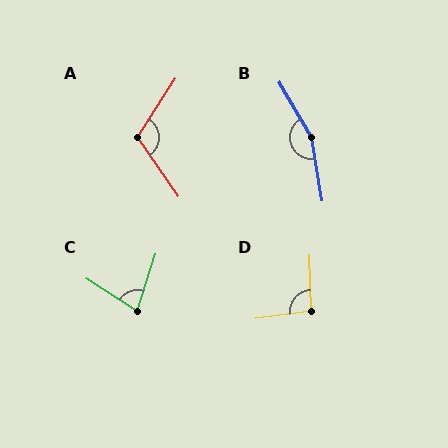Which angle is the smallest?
C, at approximately 75 degrees.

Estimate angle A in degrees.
Approximately 113 degrees.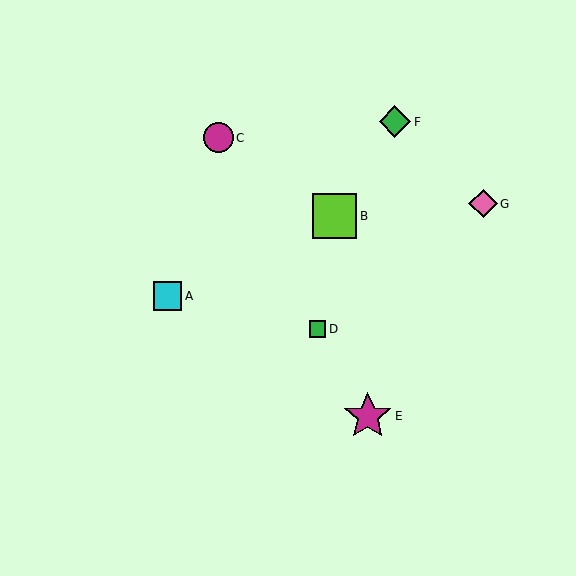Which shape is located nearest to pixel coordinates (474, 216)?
The pink diamond (labeled G) at (483, 204) is nearest to that location.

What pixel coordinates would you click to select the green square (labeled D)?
Click at (318, 329) to select the green square D.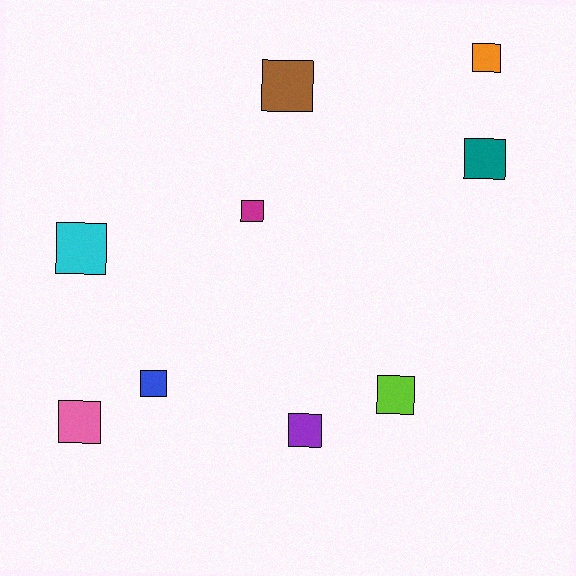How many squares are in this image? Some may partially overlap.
There are 9 squares.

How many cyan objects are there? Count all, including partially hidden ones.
There is 1 cyan object.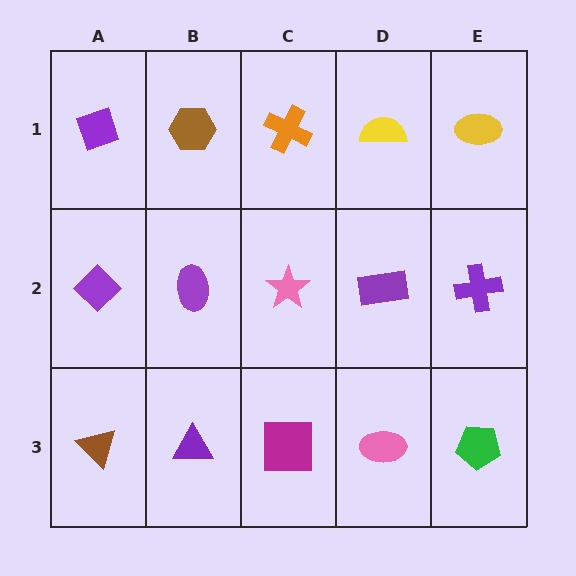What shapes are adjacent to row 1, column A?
A purple diamond (row 2, column A), a brown hexagon (row 1, column B).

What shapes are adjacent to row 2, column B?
A brown hexagon (row 1, column B), a purple triangle (row 3, column B), a purple diamond (row 2, column A), a pink star (row 2, column C).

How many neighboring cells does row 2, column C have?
4.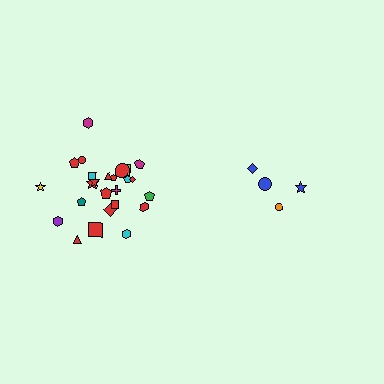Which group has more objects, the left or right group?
The left group.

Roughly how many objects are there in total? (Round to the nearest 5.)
Roughly 30 objects in total.